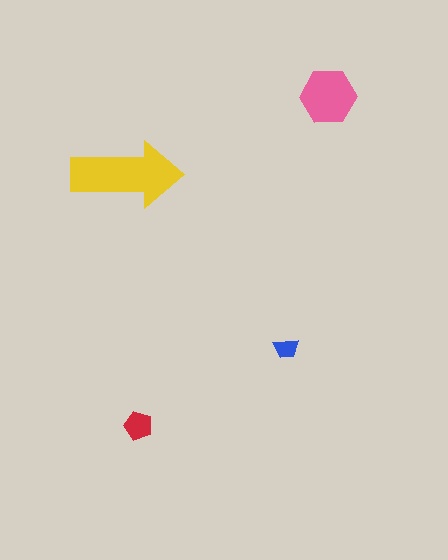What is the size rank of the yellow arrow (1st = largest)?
1st.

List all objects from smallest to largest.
The blue trapezoid, the red pentagon, the pink hexagon, the yellow arrow.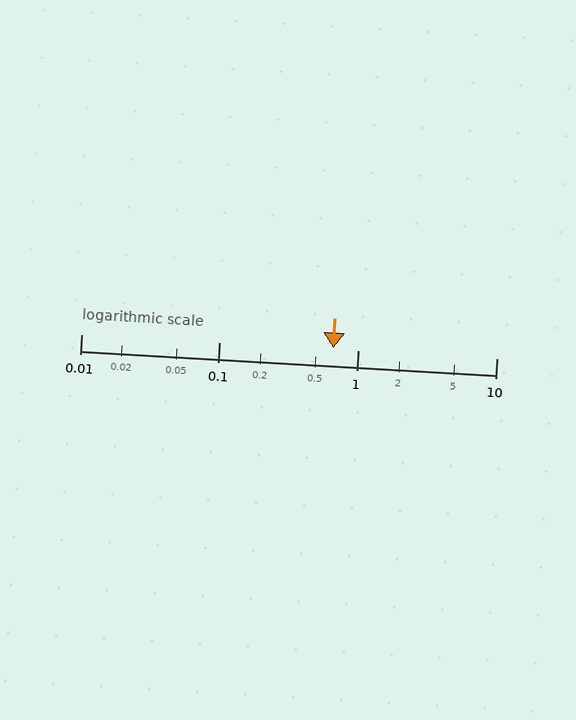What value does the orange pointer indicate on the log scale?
The pointer indicates approximately 0.66.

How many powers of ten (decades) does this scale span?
The scale spans 3 decades, from 0.01 to 10.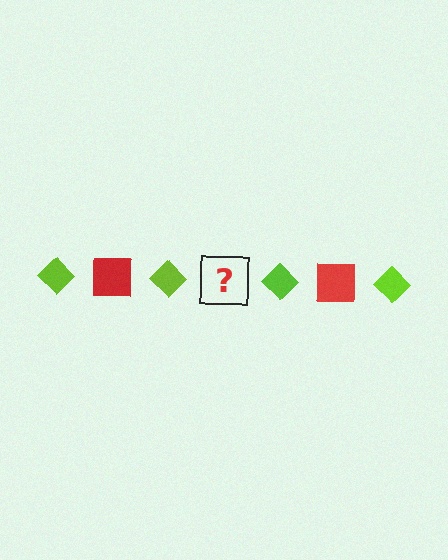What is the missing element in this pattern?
The missing element is a red square.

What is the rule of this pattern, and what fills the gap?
The rule is that the pattern alternates between lime diamond and red square. The gap should be filled with a red square.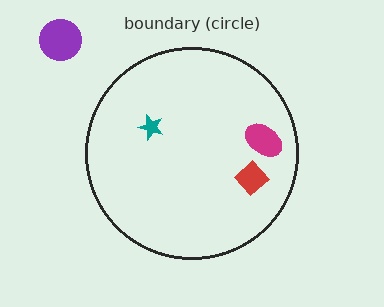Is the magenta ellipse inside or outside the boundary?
Inside.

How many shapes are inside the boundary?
3 inside, 1 outside.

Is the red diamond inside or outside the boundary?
Inside.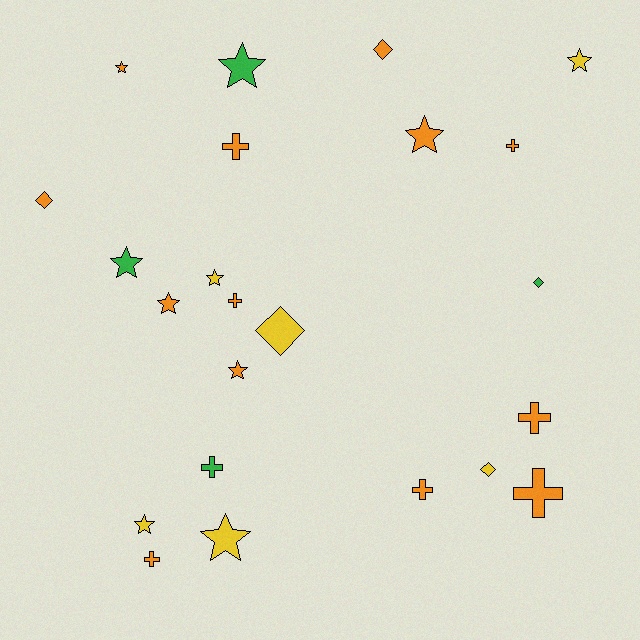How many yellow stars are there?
There are 4 yellow stars.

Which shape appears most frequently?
Star, with 10 objects.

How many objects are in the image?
There are 23 objects.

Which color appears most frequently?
Orange, with 13 objects.